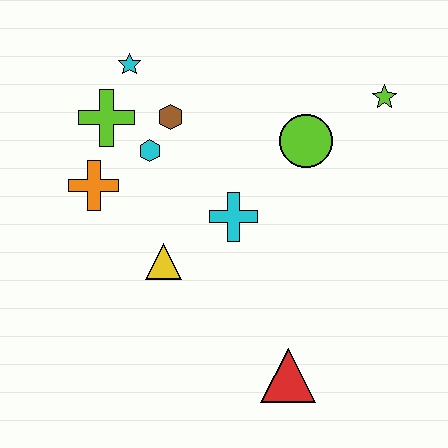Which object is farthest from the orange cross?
The lime star is farthest from the orange cross.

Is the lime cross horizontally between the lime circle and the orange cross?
Yes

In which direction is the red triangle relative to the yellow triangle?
The red triangle is to the right of the yellow triangle.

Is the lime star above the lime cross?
Yes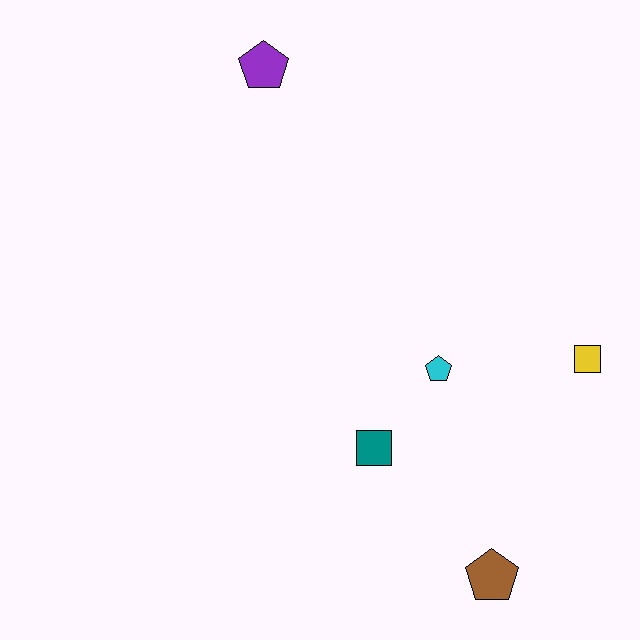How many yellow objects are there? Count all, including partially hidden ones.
There is 1 yellow object.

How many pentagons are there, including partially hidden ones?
There are 3 pentagons.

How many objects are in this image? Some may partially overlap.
There are 5 objects.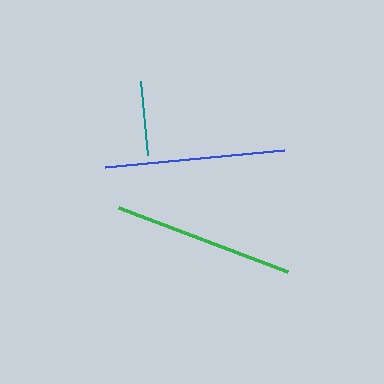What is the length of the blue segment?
The blue segment is approximately 179 pixels long.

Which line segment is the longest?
The green line is the longest at approximately 181 pixels.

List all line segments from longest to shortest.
From longest to shortest: green, blue, teal.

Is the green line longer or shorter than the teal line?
The green line is longer than the teal line.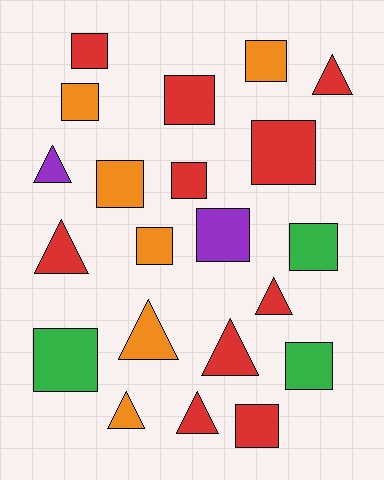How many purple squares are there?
There is 1 purple square.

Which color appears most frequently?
Red, with 10 objects.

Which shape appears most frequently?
Square, with 13 objects.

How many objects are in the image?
There are 21 objects.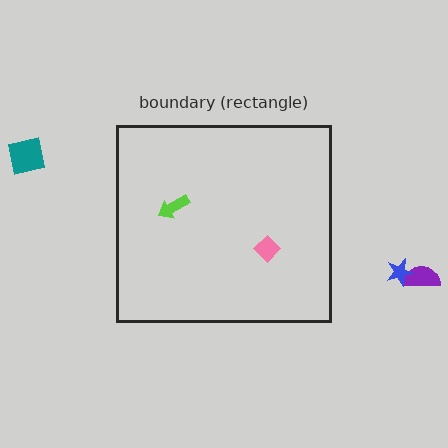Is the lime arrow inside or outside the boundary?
Inside.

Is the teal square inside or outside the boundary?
Outside.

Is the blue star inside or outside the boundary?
Outside.